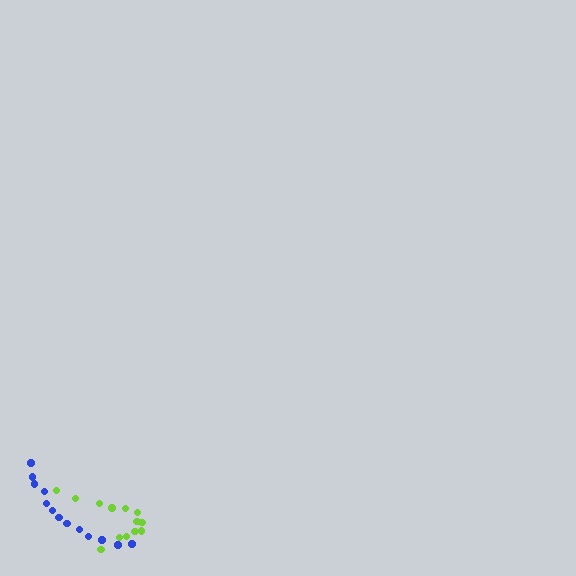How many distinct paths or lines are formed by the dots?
There are 2 distinct paths.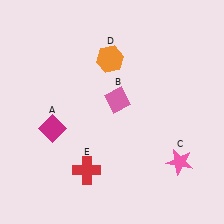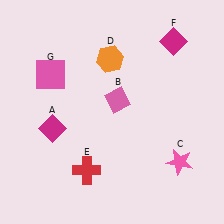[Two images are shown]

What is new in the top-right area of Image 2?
A magenta diamond (F) was added in the top-right area of Image 2.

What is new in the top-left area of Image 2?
A pink square (G) was added in the top-left area of Image 2.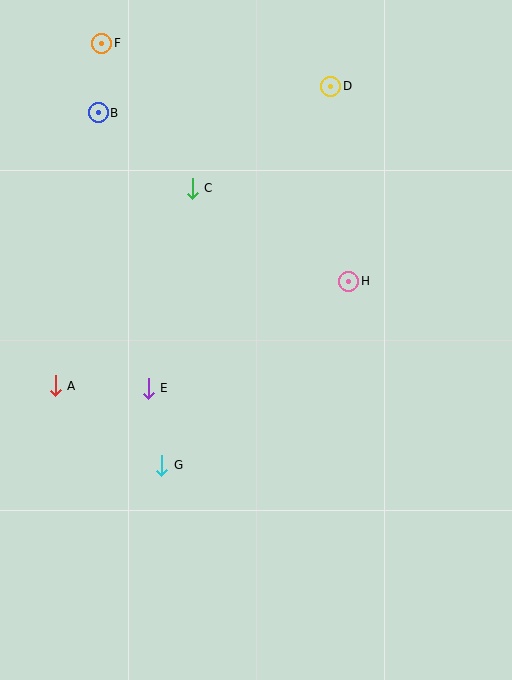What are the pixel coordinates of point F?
Point F is at (102, 43).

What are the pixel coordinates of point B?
Point B is at (98, 113).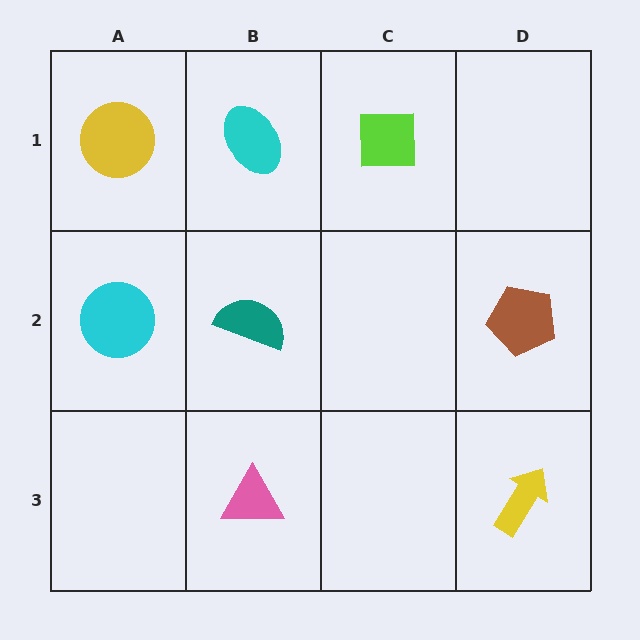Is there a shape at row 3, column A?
No, that cell is empty.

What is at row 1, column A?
A yellow circle.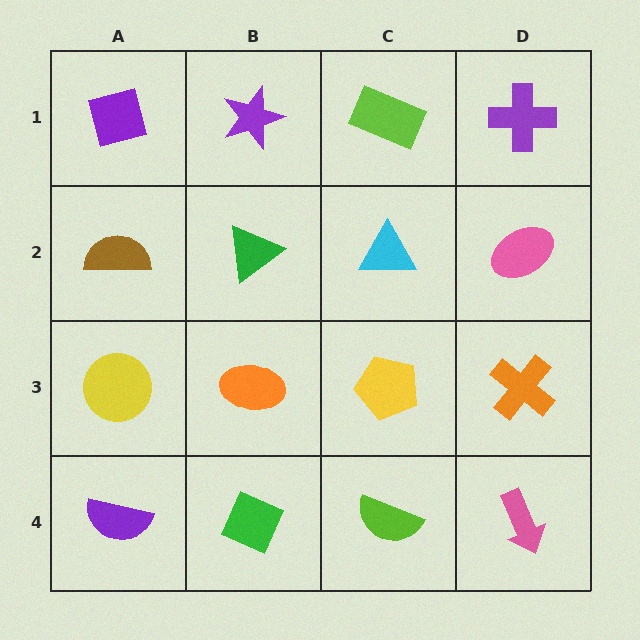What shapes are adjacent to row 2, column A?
A purple square (row 1, column A), a yellow circle (row 3, column A), a green triangle (row 2, column B).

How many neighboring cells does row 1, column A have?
2.